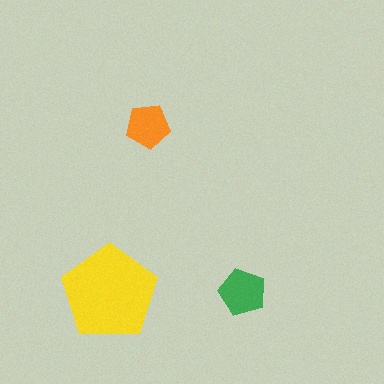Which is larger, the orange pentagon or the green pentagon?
The green one.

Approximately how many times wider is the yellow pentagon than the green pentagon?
About 2 times wider.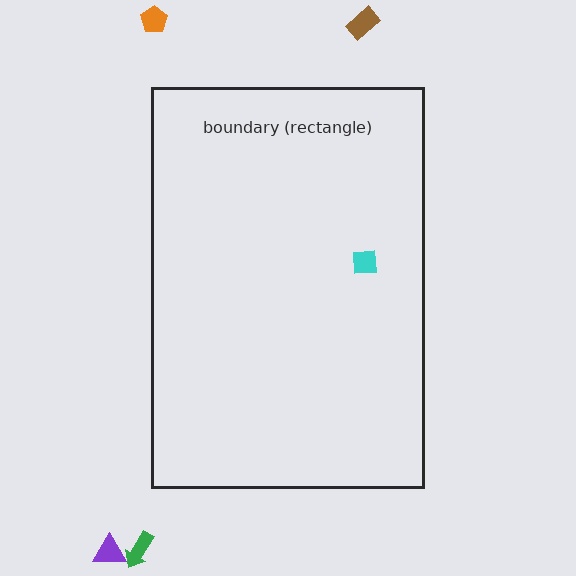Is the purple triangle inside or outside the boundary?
Outside.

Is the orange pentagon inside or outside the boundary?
Outside.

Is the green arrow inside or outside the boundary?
Outside.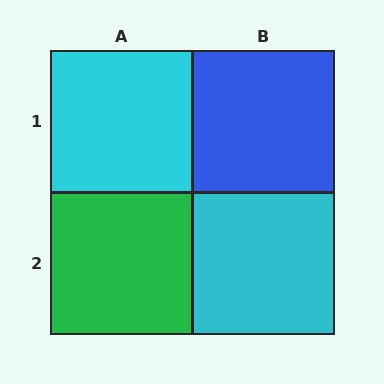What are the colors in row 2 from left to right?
Green, cyan.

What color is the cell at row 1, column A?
Cyan.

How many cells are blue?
1 cell is blue.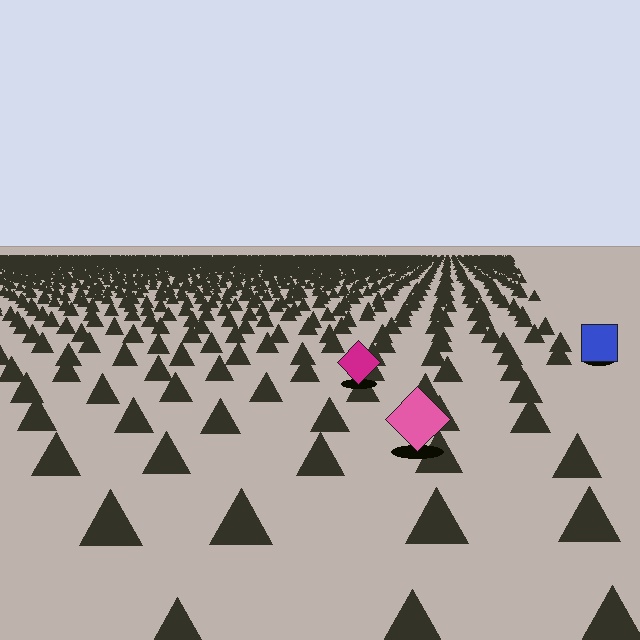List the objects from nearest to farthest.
From nearest to farthest: the pink diamond, the magenta diamond, the blue square.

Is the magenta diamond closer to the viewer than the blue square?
Yes. The magenta diamond is closer — you can tell from the texture gradient: the ground texture is coarser near it.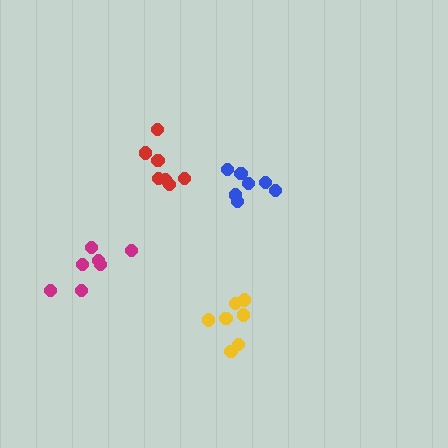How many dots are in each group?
Group 1: 7 dots, Group 2: 7 dots, Group 3: 7 dots, Group 4: 7 dots (28 total).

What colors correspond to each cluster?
The clusters are colored: yellow, blue, red, magenta.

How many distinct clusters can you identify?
There are 4 distinct clusters.